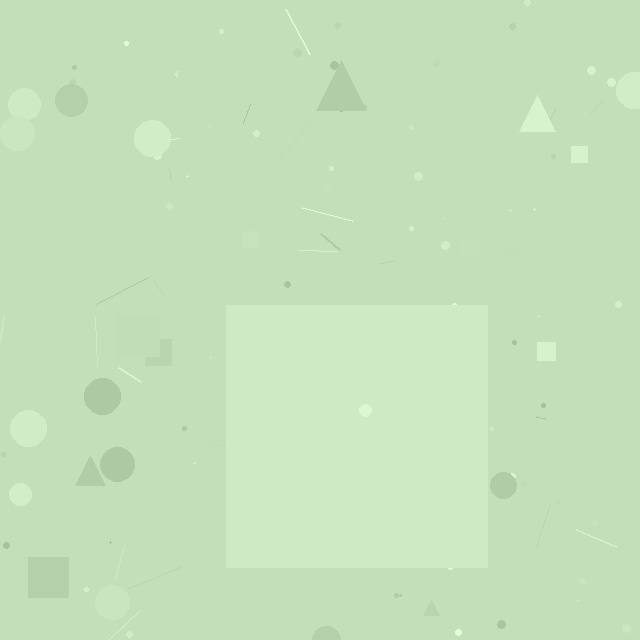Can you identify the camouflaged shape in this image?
The camouflaged shape is a square.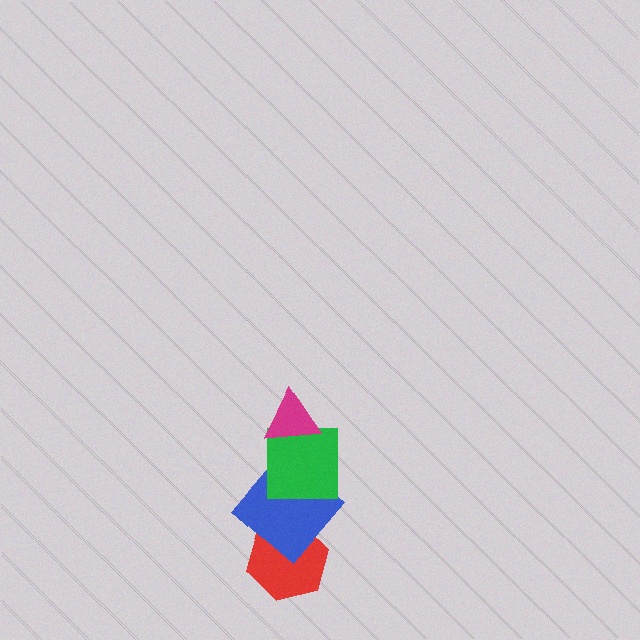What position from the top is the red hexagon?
The red hexagon is 4th from the top.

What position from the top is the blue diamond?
The blue diamond is 3rd from the top.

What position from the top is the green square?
The green square is 2nd from the top.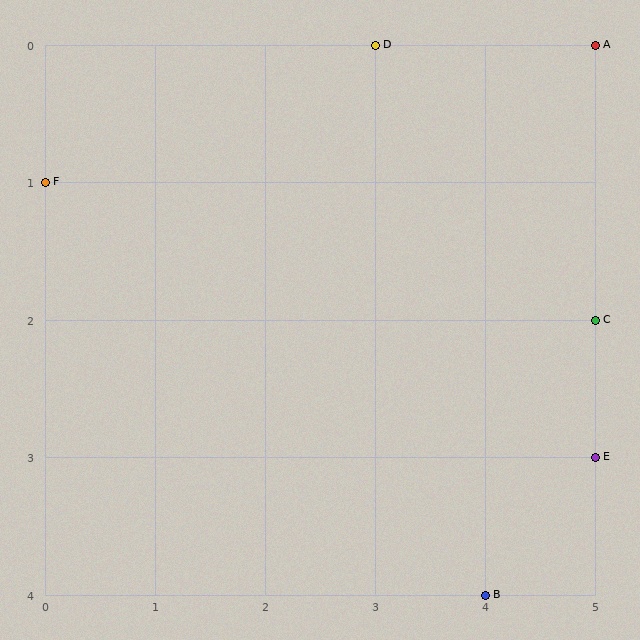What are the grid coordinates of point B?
Point B is at grid coordinates (4, 4).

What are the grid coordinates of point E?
Point E is at grid coordinates (5, 3).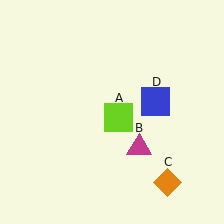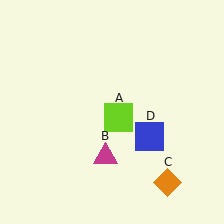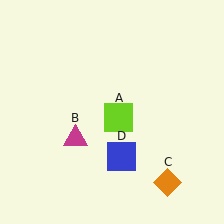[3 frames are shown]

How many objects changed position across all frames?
2 objects changed position: magenta triangle (object B), blue square (object D).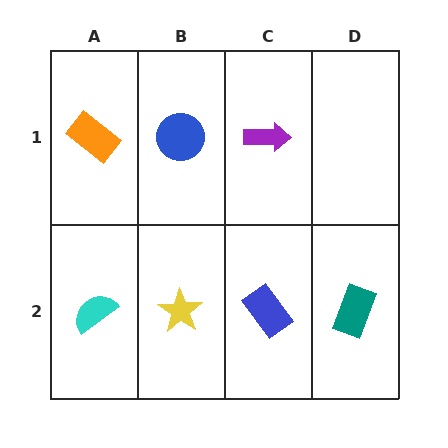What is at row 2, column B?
A yellow star.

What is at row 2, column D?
A teal rectangle.